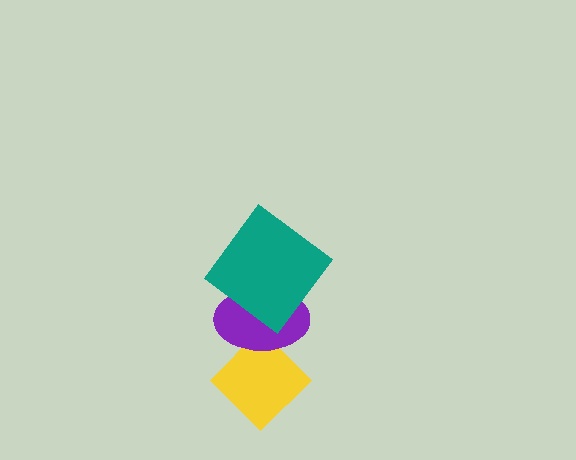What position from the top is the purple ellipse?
The purple ellipse is 2nd from the top.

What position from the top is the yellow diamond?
The yellow diamond is 3rd from the top.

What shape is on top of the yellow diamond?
The purple ellipse is on top of the yellow diamond.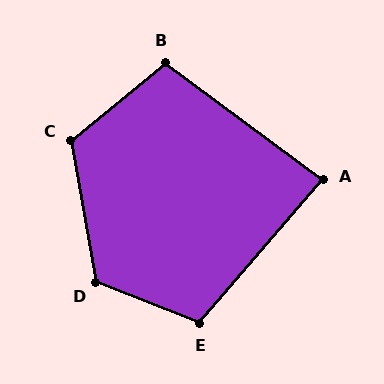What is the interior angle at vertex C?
Approximately 119 degrees (obtuse).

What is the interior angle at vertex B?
Approximately 104 degrees (obtuse).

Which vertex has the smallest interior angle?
A, at approximately 86 degrees.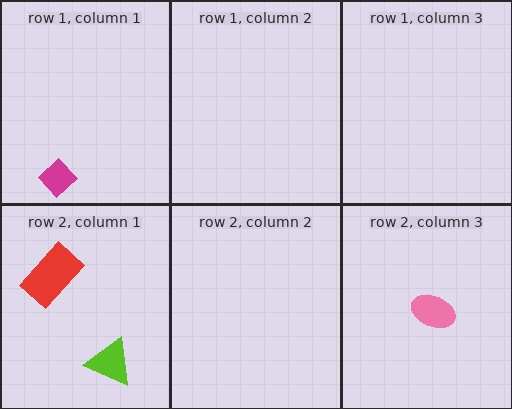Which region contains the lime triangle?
The row 2, column 1 region.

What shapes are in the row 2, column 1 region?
The lime triangle, the red rectangle.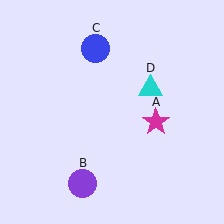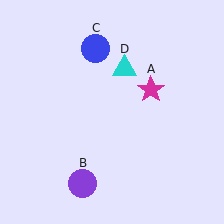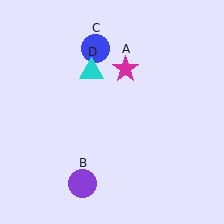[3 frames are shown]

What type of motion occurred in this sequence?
The magenta star (object A), cyan triangle (object D) rotated counterclockwise around the center of the scene.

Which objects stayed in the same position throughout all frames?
Purple circle (object B) and blue circle (object C) remained stationary.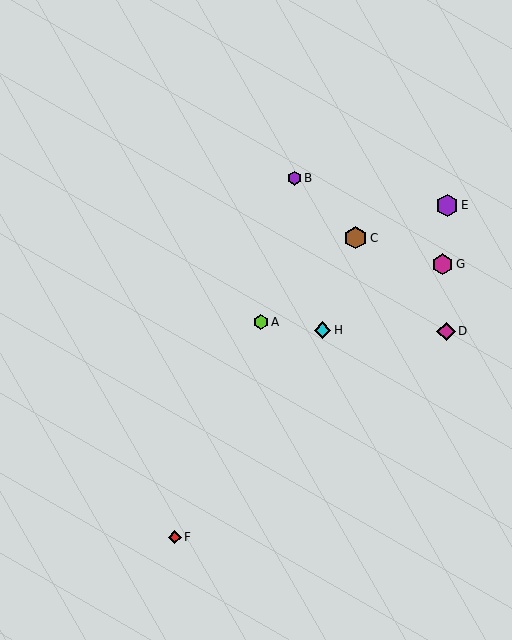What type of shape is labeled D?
Shape D is a magenta diamond.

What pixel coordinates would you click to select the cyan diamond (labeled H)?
Click at (323, 330) to select the cyan diamond H.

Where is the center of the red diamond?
The center of the red diamond is at (175, 537).